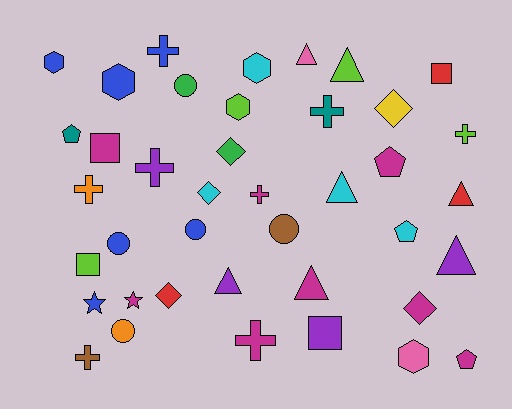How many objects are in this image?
There are 40 objects.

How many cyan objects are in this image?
There are 4 cyan objects.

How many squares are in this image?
There are 4 squares.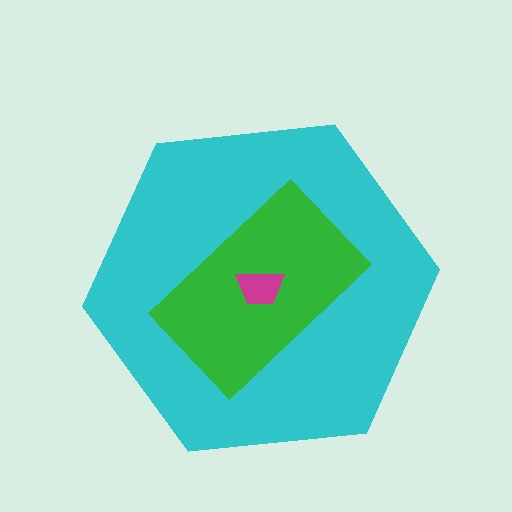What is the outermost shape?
The cyan hexagon.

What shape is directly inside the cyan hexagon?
The green rectangle.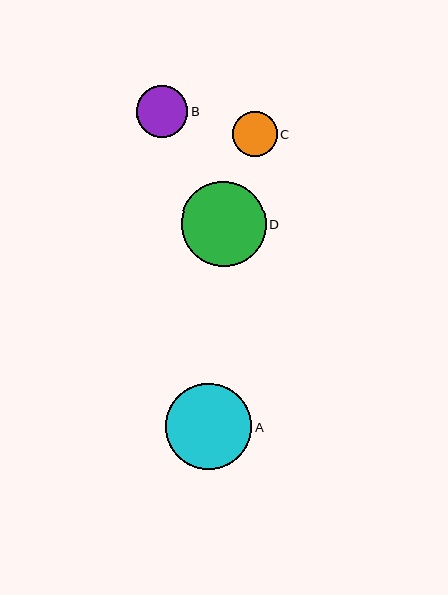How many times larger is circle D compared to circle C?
Circle D is approximately 1.9 times the size of circle C.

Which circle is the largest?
Circle A is the largest with a size of approximately 86 pixels.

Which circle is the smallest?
Circle C is the smallest with a size of approximately 44 pixels.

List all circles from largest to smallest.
From largest to smallest: A, D, B, C.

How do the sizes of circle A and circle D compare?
Circle A and circle D are approximately the same size.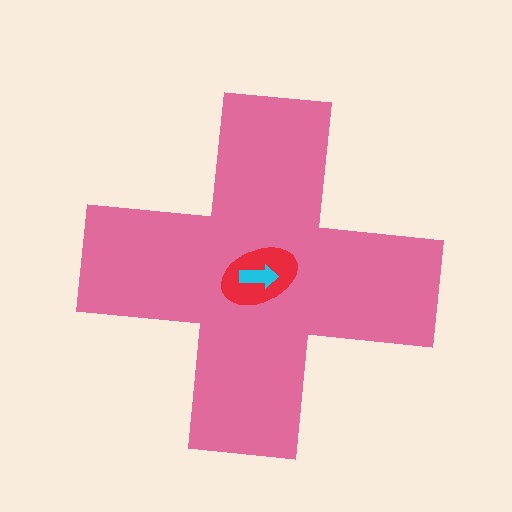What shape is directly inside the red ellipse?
The cyan arrow.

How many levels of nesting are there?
3.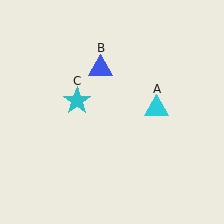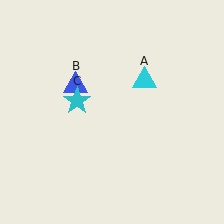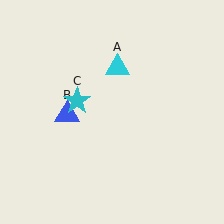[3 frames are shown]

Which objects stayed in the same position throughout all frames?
Cyan star (object C) remained stationary.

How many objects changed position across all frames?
2 objects changed position: cyan triangle (object A), blue triangle (object B).